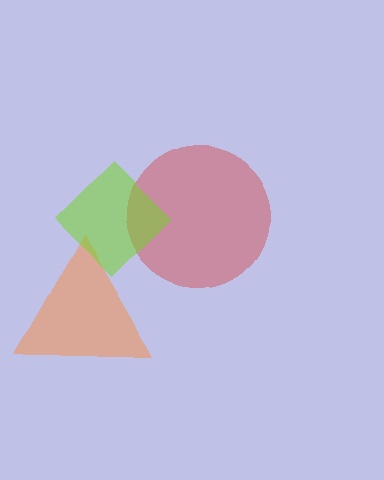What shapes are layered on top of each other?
The layered shapes are: an orange triangle, a red circle, a lime diamond.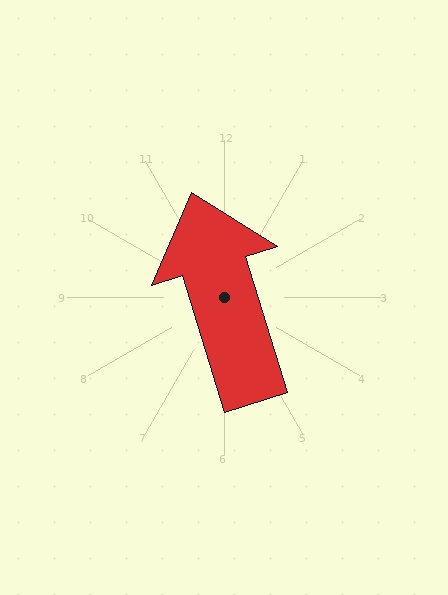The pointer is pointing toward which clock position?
Roughly 11 o'clock.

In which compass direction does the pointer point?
North.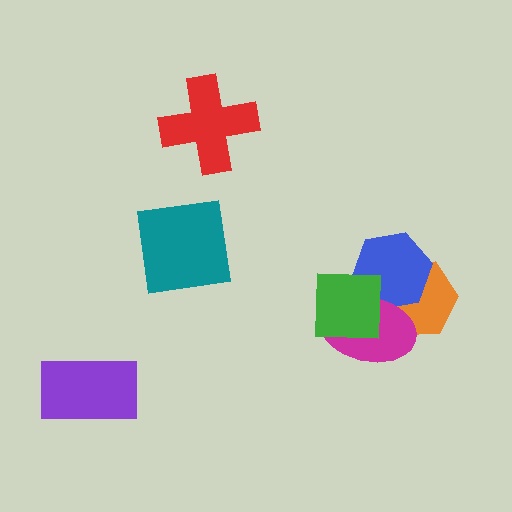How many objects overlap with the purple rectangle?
0 objects overlap with the purple rectangle.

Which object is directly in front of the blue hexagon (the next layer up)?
The magenta ellipse is directly in front of the blue hexagon.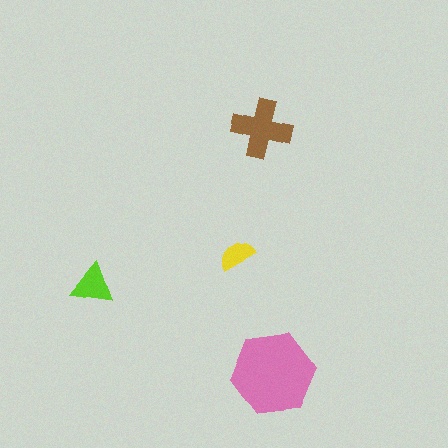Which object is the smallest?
The yellow semicircle.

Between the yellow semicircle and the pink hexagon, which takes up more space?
The pink hexagon.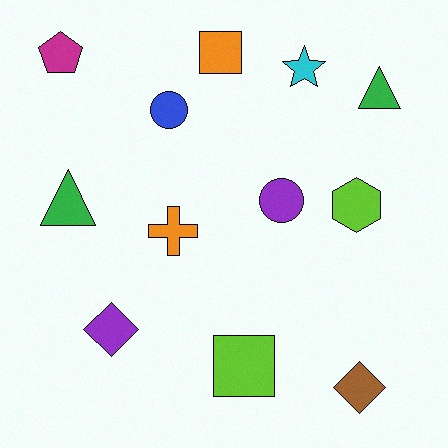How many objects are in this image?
There are 12 objects.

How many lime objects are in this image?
There are 2 lime objects.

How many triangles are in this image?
There are 2 triangles.